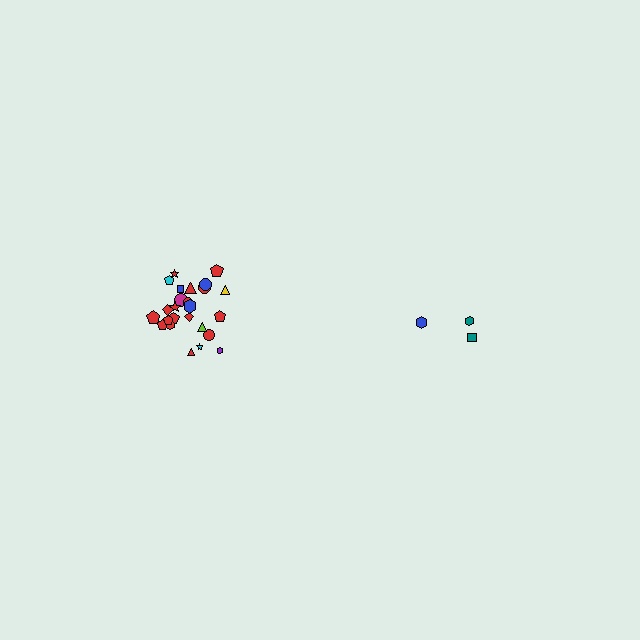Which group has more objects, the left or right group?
The left group.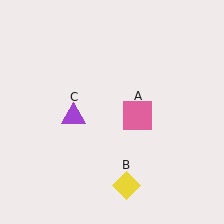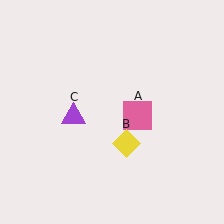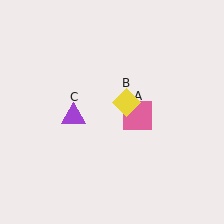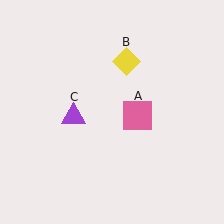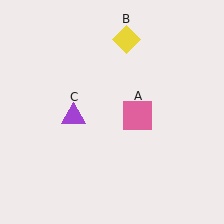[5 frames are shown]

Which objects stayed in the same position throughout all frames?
Pink square (object A) and purple triangle (object C) remained stationary.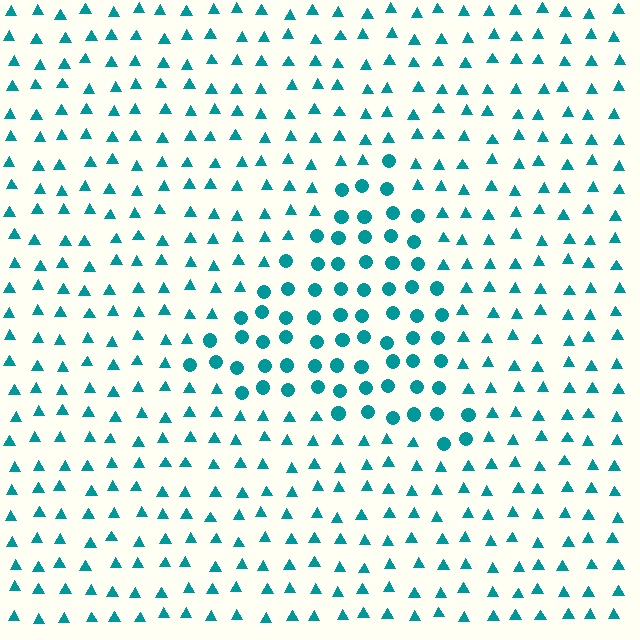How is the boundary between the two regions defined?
The boundary is defined by a change in element shape: circles inside vs. triangles outside. All elements share the same color and spacing.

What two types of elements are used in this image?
The image uses circles inside the triangle region and triangles outside it.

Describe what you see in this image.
The image is filled with small teal elements arranged in a uniform grid. A triangle-shaped region contains circles, while the surrounding area contains triangles. The boundary is defined purely by the change in element shape.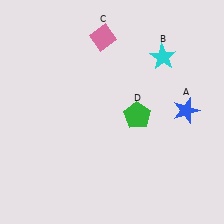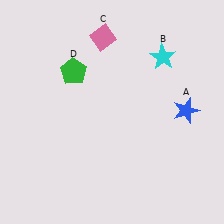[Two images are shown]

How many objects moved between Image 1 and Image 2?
1 object moved between the two images.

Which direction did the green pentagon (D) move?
The green pentagon (D) moved left.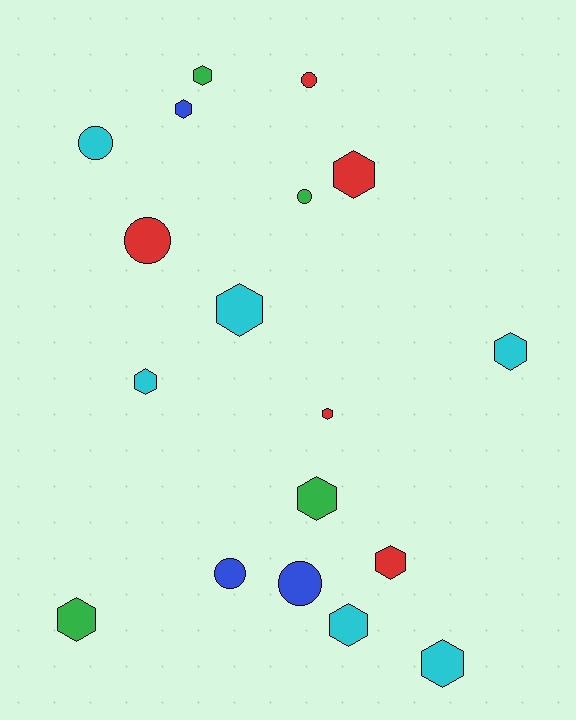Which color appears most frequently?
Cyan, with 6 objects.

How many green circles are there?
There is 1 green circle.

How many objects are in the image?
There are 18 objects.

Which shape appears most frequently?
Hexagon, with 12 objects.